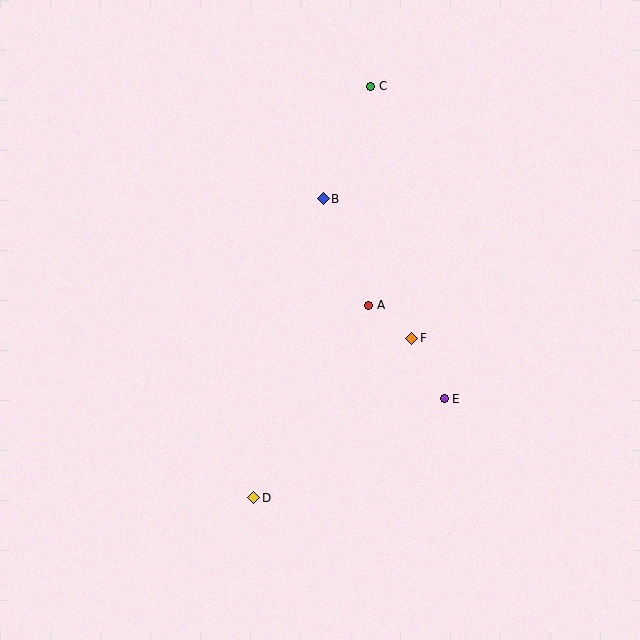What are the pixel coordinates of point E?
Point E is at (444, 399).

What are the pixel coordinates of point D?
Point D is at (254, 498).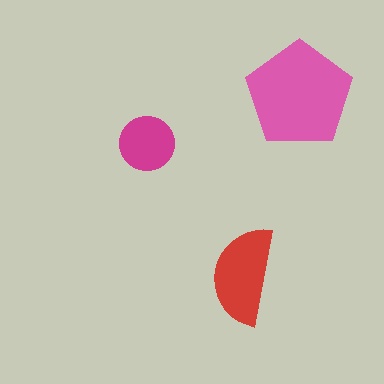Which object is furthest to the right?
The pink pentagon is rightmost.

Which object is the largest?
The pink pentagon.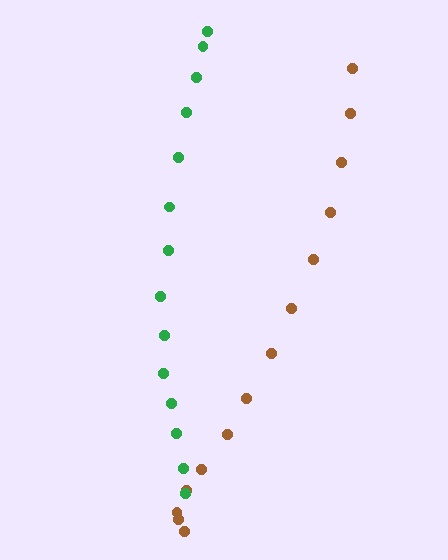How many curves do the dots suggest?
There are 2 distinct paths.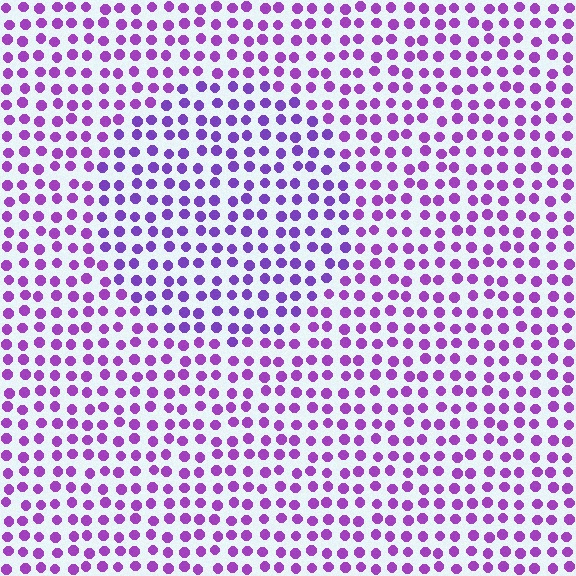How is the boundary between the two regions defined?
The boundary is defined purely by a slight shift in hue (about 19 degrees). Spacing, size, and orientation are identical on both sides.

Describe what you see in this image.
The image is filled with small purple elements in a uniform arrangement. A circle-shaped region is visible where the elements are tinted to a slightly different hue, forming a subtle color boundary.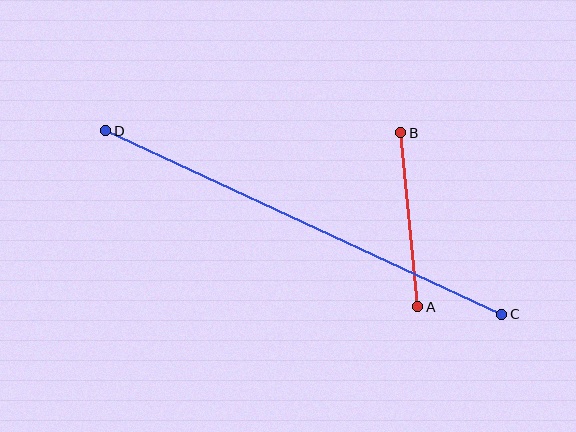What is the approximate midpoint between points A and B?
The midpoint is at approximately (409, 220) pixels.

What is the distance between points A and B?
The distance is approximately 175 pixels.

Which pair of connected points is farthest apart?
Points C and D are farthest apart.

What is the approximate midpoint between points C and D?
The midpoint is at approximately (304, 222) pixels.